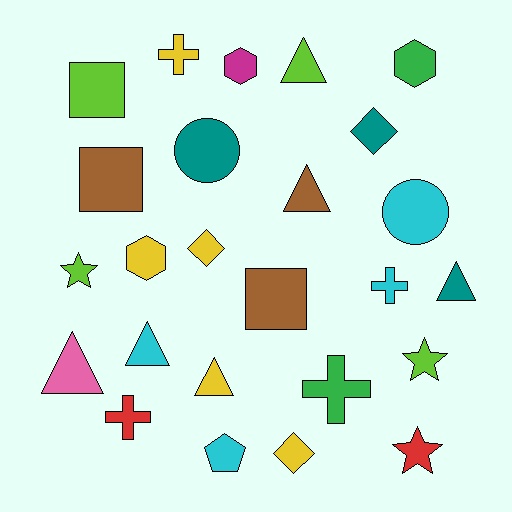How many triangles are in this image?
There are 6 triangles.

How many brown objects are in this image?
There are 3 brown objects.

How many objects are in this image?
There are 25 objects.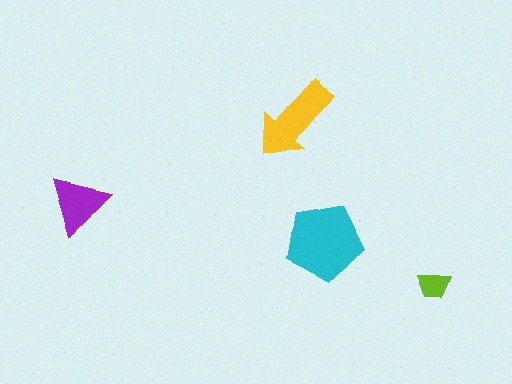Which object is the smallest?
The lime trapezoid.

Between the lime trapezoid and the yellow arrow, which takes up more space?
The yellow arrow.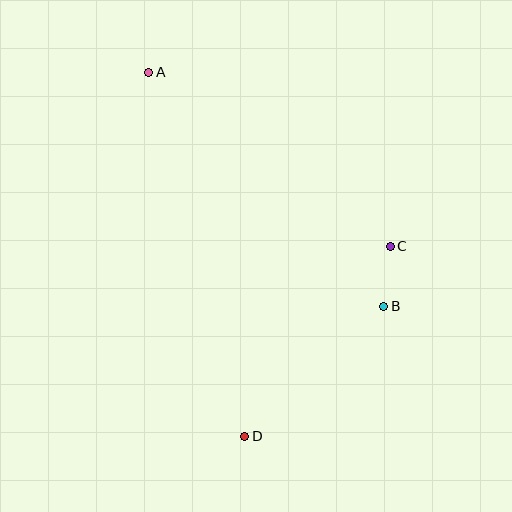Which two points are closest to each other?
Points B and C are closest to each other.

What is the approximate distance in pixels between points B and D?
The distance between B and D is approximately 190 pixels.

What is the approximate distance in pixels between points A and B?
The distance between A and B is approximately 332 pixels.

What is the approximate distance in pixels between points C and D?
The distance between C and D is approximately 239 pixels.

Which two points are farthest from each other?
Points A and D are farthest from each other.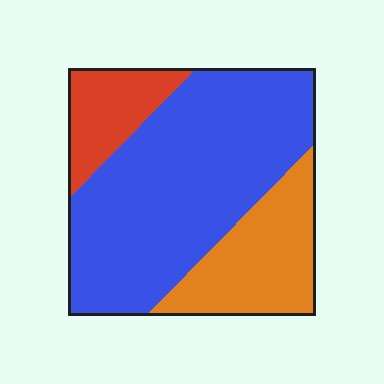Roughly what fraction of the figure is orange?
Orange covers about 25% of the figure.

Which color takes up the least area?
Red, at roughly 15%.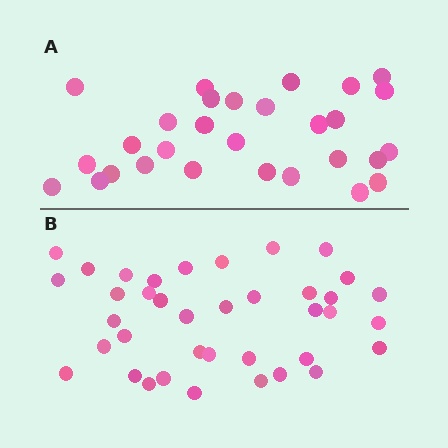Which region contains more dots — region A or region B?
Region B (the bottom region) has more dots.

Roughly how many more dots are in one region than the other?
Region B has roughly 8 or so more dots than region A.